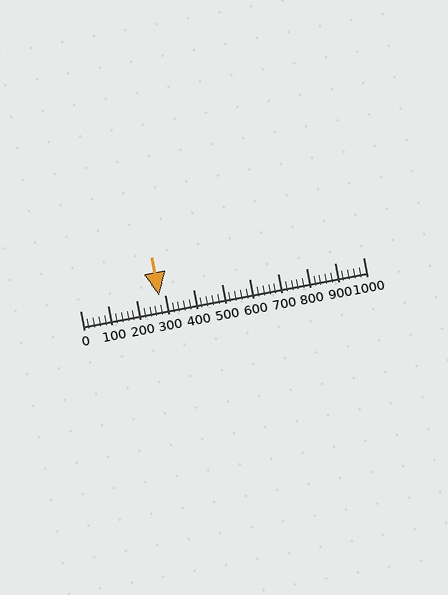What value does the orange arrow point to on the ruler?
The orange arrow points to approximately 280.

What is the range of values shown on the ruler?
The ruler shows values from 0 to 1000.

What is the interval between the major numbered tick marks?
The major tick marks are spaced 100 units apart.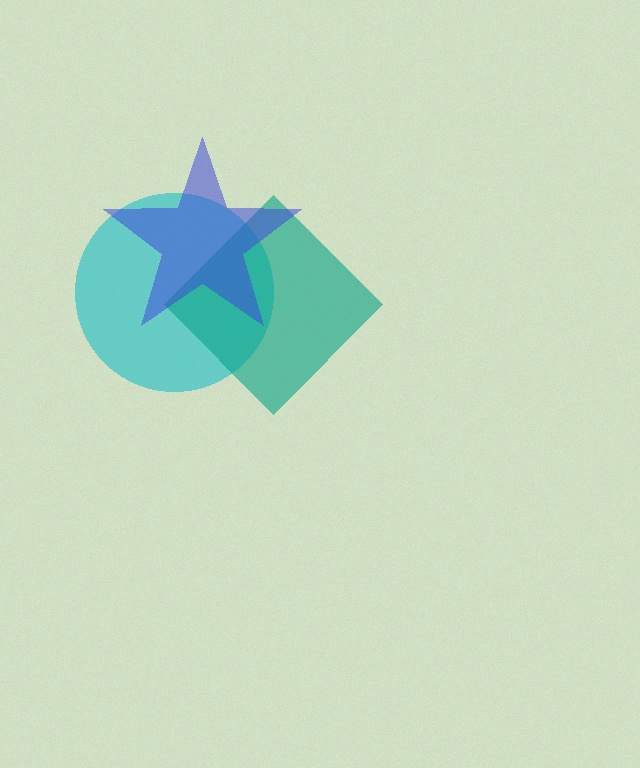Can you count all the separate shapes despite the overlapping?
Yes, there are 3 separate shapes.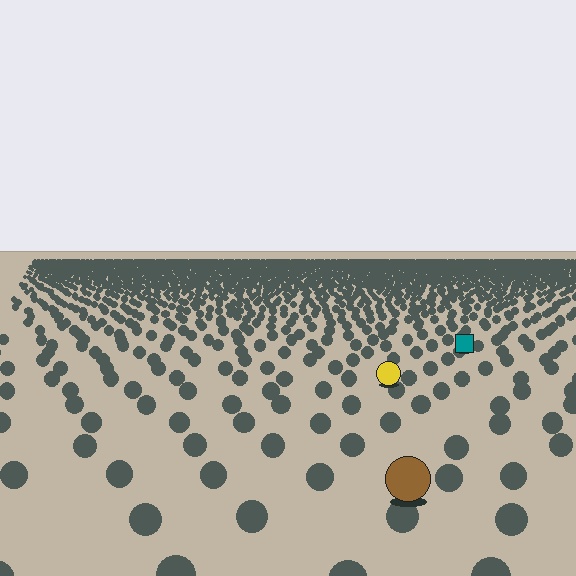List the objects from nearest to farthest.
From nearest to farthest: the brown circle, the yellow circle, the teal square.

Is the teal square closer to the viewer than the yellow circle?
No. The yellow circle is closer — you can tell from the texture gradient: the ground texture is coarser near it.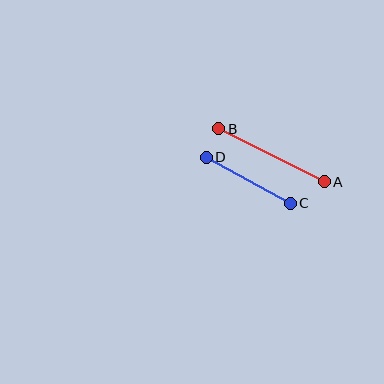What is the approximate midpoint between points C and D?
The midpoint is at approximately (248, 180) pixels.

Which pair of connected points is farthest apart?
Points A and B are farthest apart.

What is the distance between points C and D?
The distance is approximately 96 pixels.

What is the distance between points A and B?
The distance is approximately 118 pixels.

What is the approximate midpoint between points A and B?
The midpoint is at approximately (271, 155) pixels.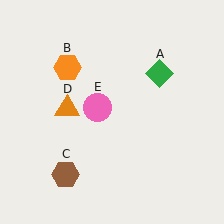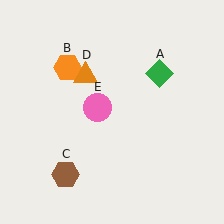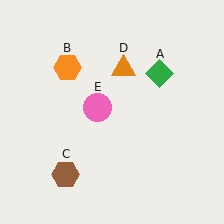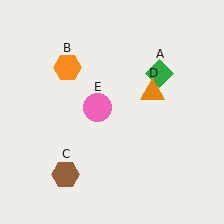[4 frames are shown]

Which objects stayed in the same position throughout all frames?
Green diamond (object A) and orange hexagon (object B) and brown hexagon (object C) and pink circle (object E) remained stationary.